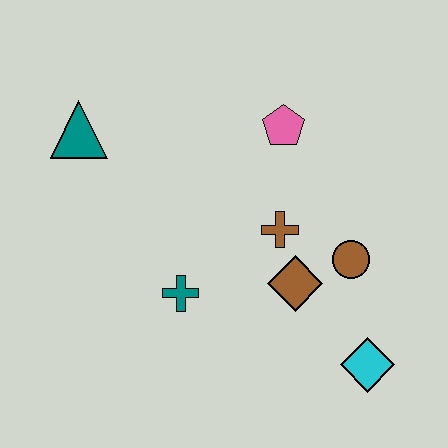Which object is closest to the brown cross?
The brown diamond is closest to the brown cross.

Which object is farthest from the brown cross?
The teal triangle is farthest from the brown cross.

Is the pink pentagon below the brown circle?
No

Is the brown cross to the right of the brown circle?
No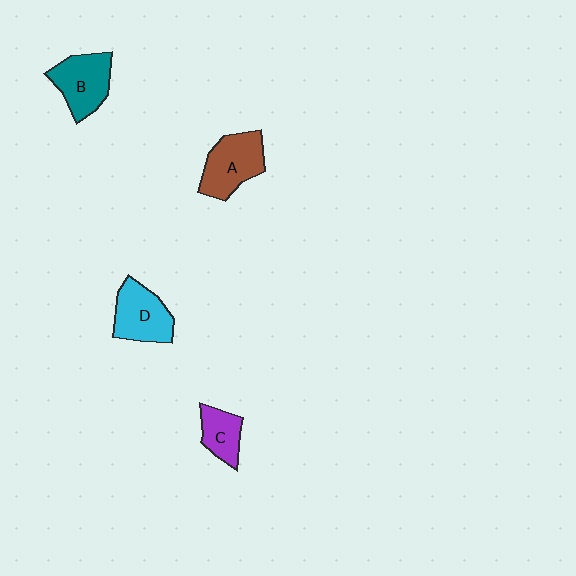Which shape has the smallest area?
Shape C (purple).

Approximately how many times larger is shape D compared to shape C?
Approximately 1.6 times.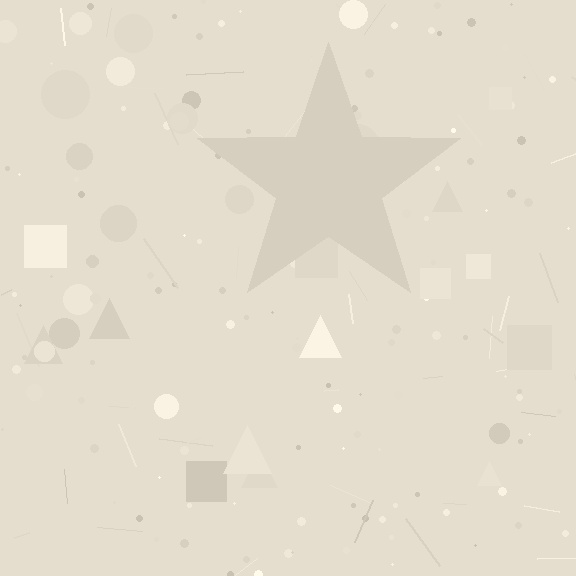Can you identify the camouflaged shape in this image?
The camouflaged shape is a star.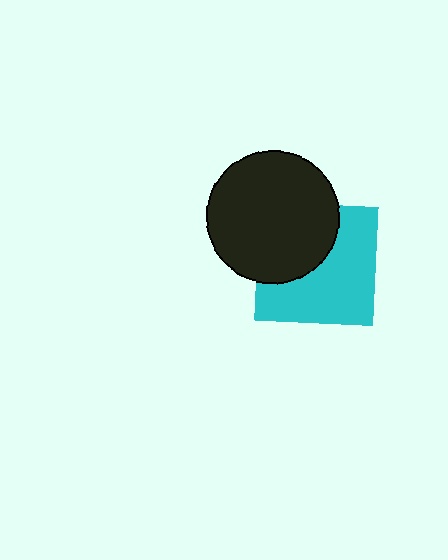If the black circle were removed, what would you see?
You would see the complete cyan square.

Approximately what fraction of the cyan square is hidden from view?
Roughly 40% of the cyan square is hidden behind the black circle.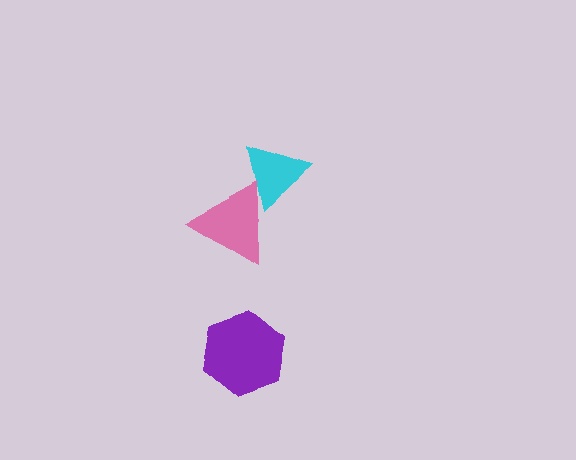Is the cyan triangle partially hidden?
Yes, it is partially covered by another shape.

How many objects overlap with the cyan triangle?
1 object overlaps with the cyan triangle.